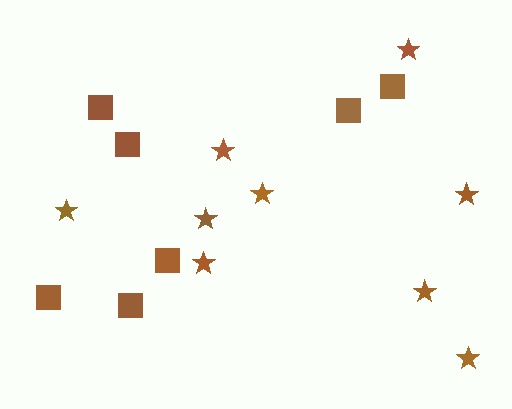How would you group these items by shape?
There are 2 groups: one group of stars (9) and one group of squares (7).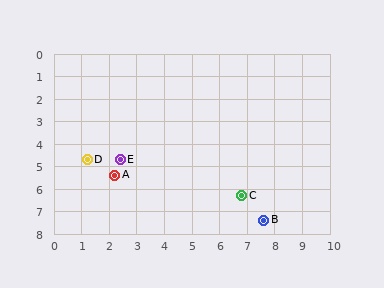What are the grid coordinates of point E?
Point E is at approximately (2.4, 4.7).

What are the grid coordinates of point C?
Point C is at approximately (6.8, 6.3).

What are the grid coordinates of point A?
Point A is at approximately (2.2, 5.4).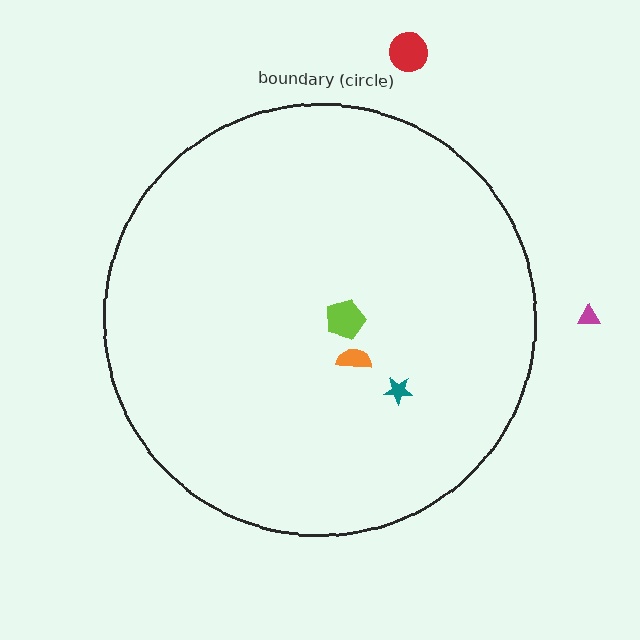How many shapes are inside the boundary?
3 inside, 2 outside.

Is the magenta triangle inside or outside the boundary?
Outside.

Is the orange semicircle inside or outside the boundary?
Inside.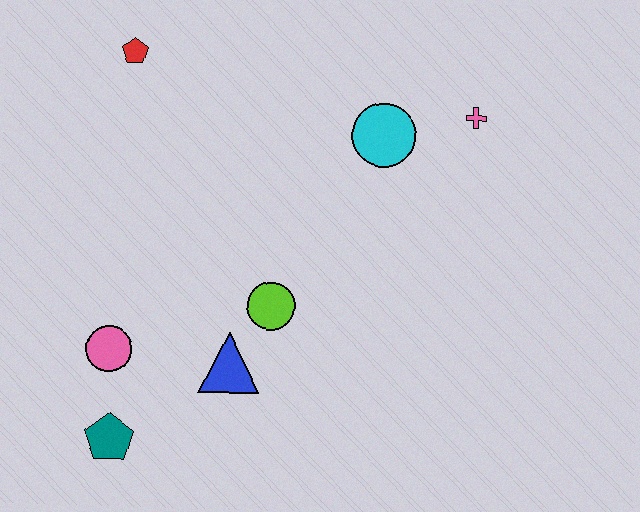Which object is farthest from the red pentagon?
The teal pentagon is farthest from the red pentagon.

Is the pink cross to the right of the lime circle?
Yes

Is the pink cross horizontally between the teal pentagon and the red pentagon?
No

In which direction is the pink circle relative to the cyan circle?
The pink circle is to the left of the cyan circle.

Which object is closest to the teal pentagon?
The pink circle is closest to the teal pentagon.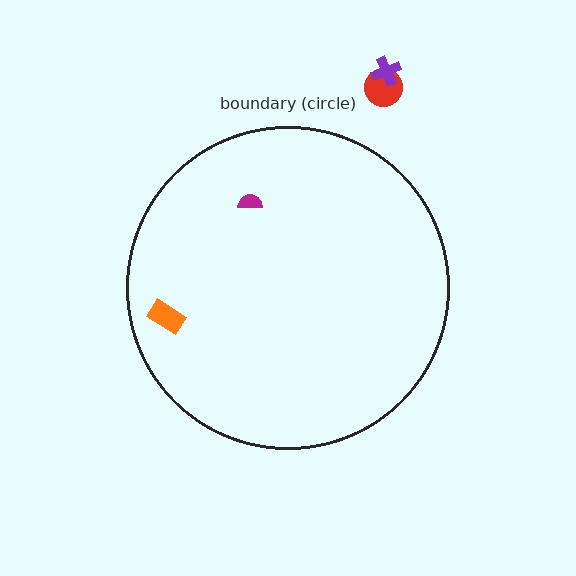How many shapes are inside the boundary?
2 inside, 2 outside.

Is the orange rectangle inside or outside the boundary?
Inside.